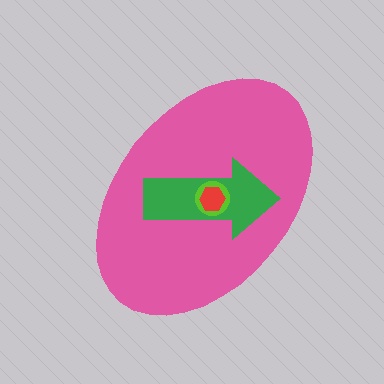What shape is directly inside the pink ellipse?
The green arrow.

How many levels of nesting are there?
4.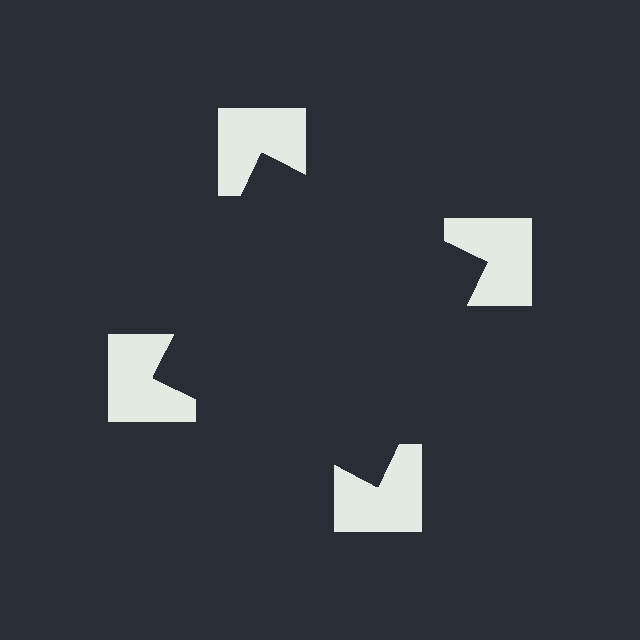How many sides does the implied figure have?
4 sides.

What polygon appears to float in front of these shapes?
An illusory square — its edges are inferred from the aligned wedge cuts in the notched squares, not physically drawn.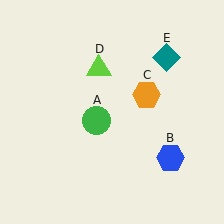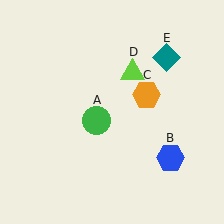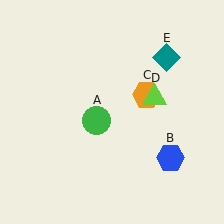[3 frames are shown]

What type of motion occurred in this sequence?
The lime triangle (object D) rotated clockwise around the center of the scene.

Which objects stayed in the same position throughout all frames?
Green circle (object A) and blue hexagon (object B) and orange hexagon (object C) and teal diamond (object E) remained stationary.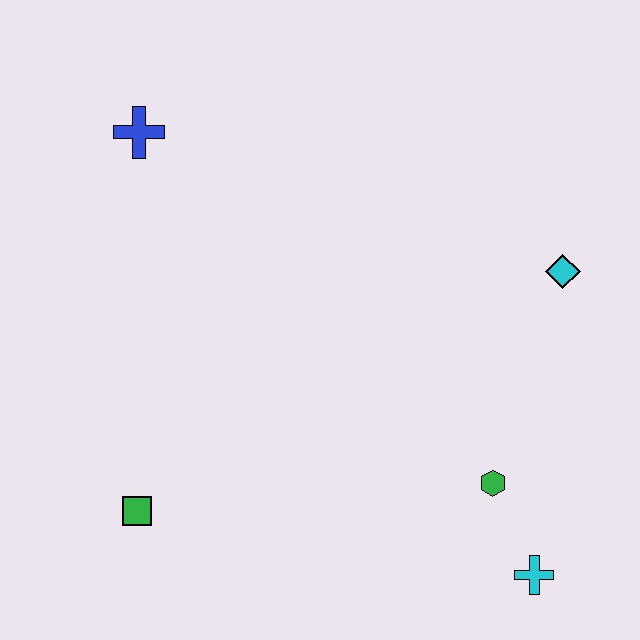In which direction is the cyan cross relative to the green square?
The cyan cross is to the right of the green square.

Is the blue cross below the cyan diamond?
No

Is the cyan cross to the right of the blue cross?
Yes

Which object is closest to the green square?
The green hexagon is closest to the green square.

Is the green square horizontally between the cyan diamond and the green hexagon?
No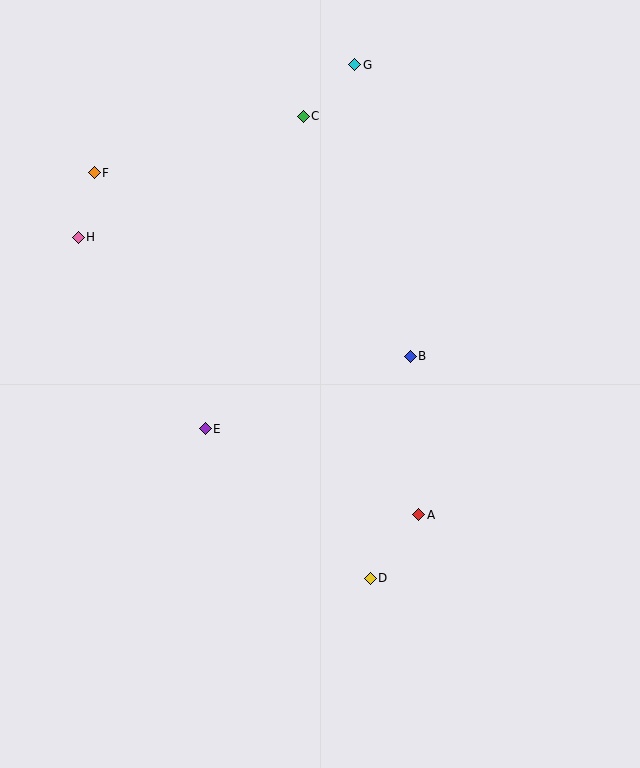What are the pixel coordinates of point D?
Point D is at (370, 578).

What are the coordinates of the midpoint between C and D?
The midpoint between C and D is at (337, 347).